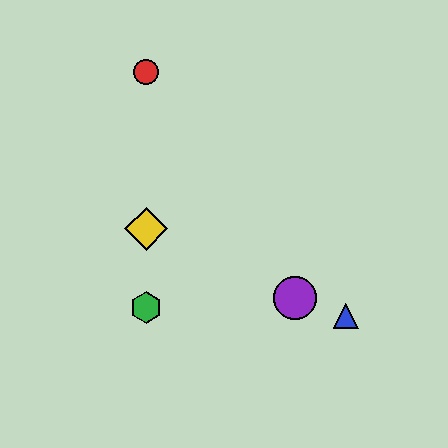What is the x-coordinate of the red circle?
The red circle is at x≈146.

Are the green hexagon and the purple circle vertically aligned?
No, the green hexagon is at x≈146 and the purple circle is at x≈295.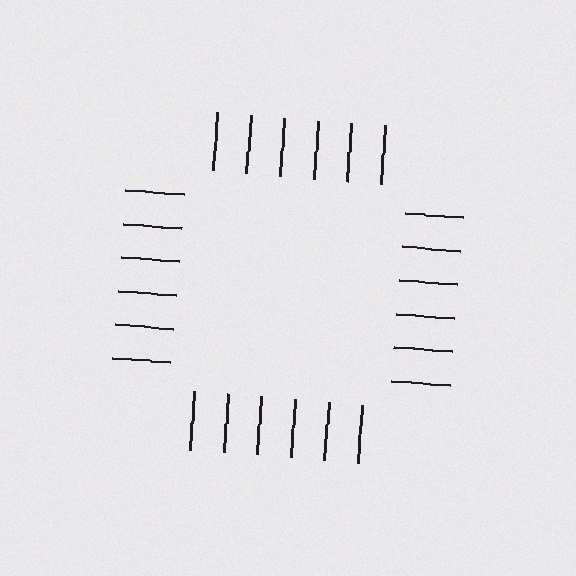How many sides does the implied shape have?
4 sides — the line-ends trace a square.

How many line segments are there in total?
24 — 6 along each of the 4 edges.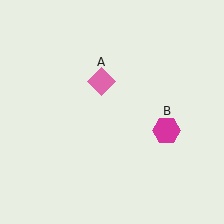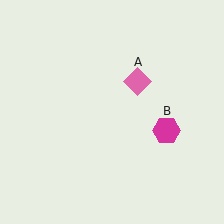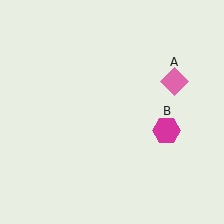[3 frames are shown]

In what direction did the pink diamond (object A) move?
The pink diamond (object A) moved right.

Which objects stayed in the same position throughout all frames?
Magenta hexagon (object B) remained stationary.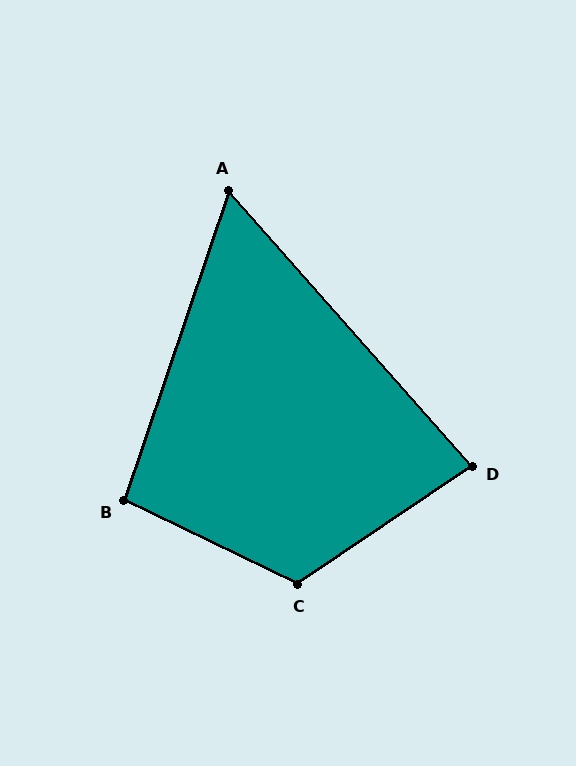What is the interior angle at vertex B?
Approximately 97 degrees (obtuse).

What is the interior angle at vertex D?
Approximately 83 degrees (acute).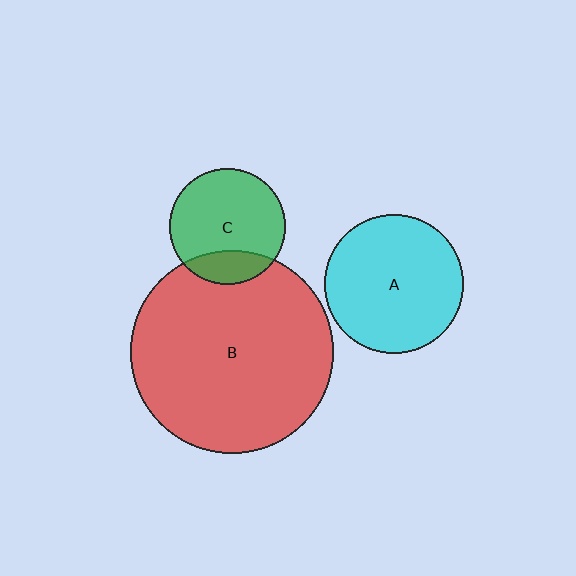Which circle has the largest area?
Circle B (red).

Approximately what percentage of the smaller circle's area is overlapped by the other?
Approximately 20%.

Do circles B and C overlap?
Yes.